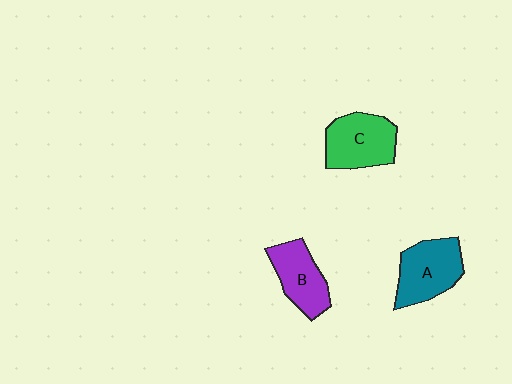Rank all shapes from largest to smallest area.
From largest to smallest: C (green), A (teal), B (purple).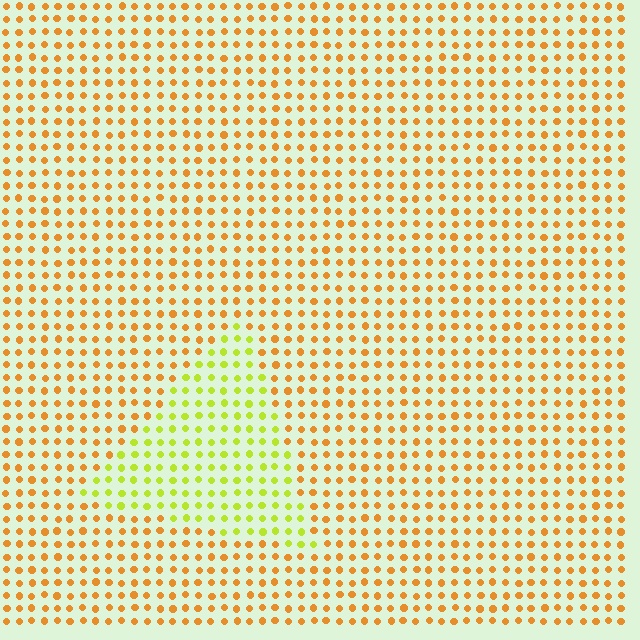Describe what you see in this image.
The image is filled with small orange elements in a uniform arrangement. A triangle-shaped region is visible where the elements are tinted to a slightly different hue, forming a subtle color boundary.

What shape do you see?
I see a triangle.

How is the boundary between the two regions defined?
The boundary is defined purely by a slight shift in hue (about 44 degrees). Spacing, size, and orientation are identical on both sides.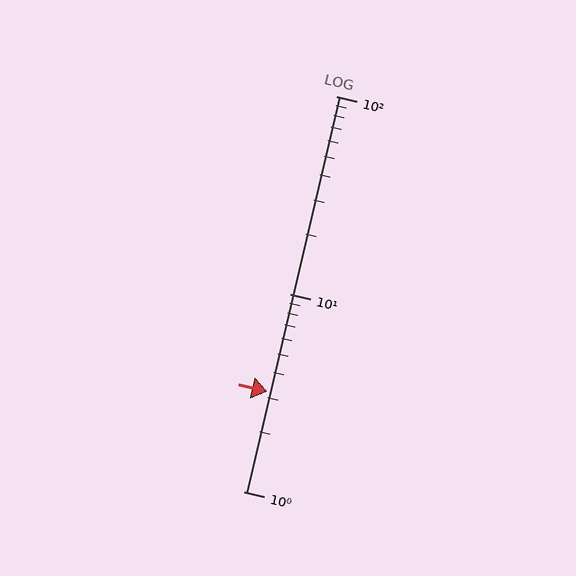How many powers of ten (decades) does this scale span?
The scale spans 2 decades, from 1 to 100.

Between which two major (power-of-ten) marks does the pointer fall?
The pointer is between 1 and 10.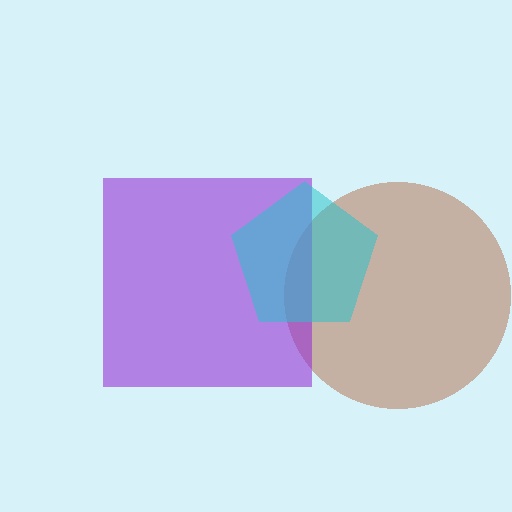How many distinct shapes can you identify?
There are 3 distinct shapes: a brown circle, a purple square, a cyan pentagon.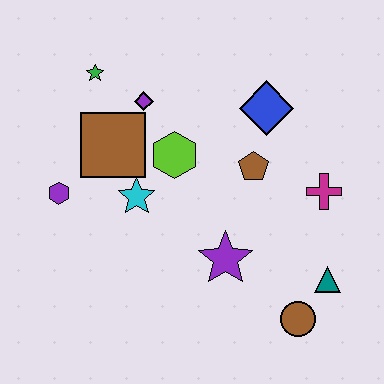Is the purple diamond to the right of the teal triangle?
No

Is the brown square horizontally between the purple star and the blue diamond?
No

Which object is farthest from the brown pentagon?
The purple hexagon is farthest from the brown pentagon.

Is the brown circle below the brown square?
Yes